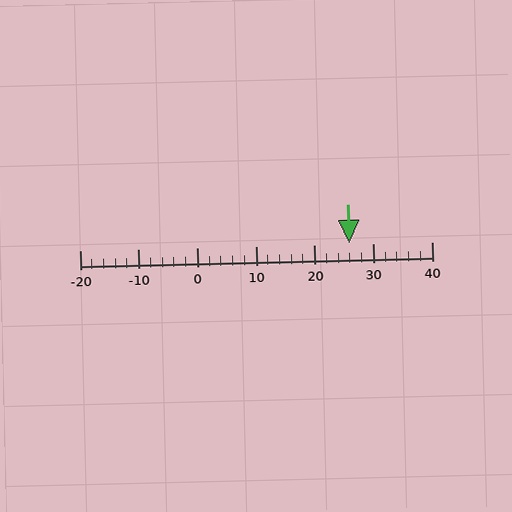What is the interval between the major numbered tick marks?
The major tick marks are spaced 10 units apart.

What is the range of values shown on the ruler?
The ruler shows values from -20 to 40.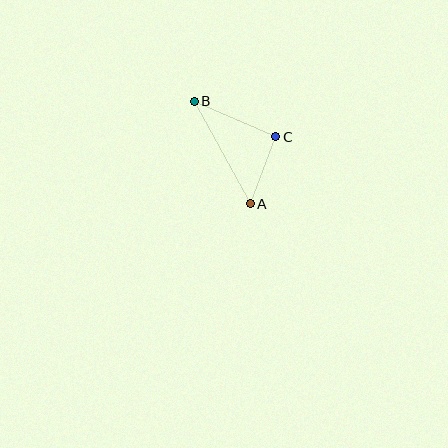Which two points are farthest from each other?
Points A and B are farthest from each other.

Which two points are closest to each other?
Points A and C are closest to each other.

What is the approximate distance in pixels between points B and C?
The distance between B and C is approximately 89 pixels.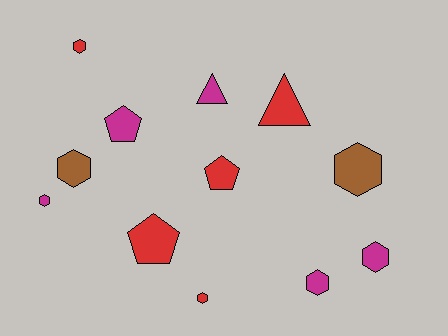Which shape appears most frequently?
Hexagon, with 7 objects.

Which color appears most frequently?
Magenta, with 5 objects.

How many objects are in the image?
There are 12 objects.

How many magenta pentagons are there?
There is 1 magenta pentagon.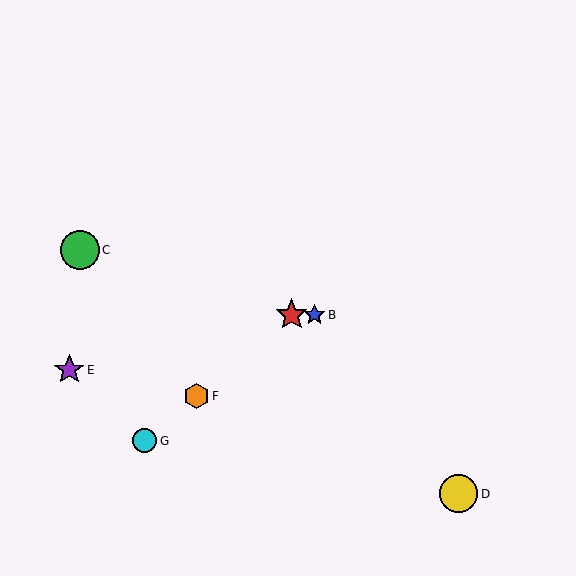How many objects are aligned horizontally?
2 objects (A, B) are aligned horizontally.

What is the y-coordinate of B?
Object B is at y≈315.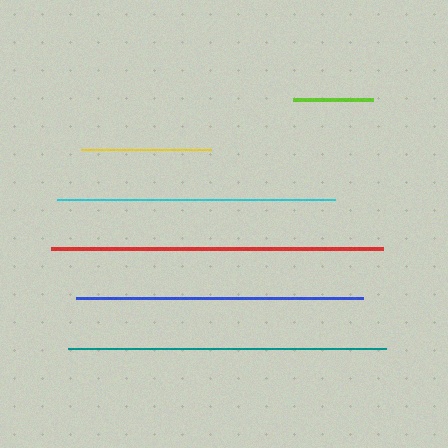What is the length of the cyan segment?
The cyan segment is approximately 278 pixels long.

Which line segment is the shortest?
The lime line is the shortest at approximately 80 pixels.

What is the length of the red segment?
The red segment is approximately 332 pixels long.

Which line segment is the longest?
The red line is the longest at approximately 332 pixels.